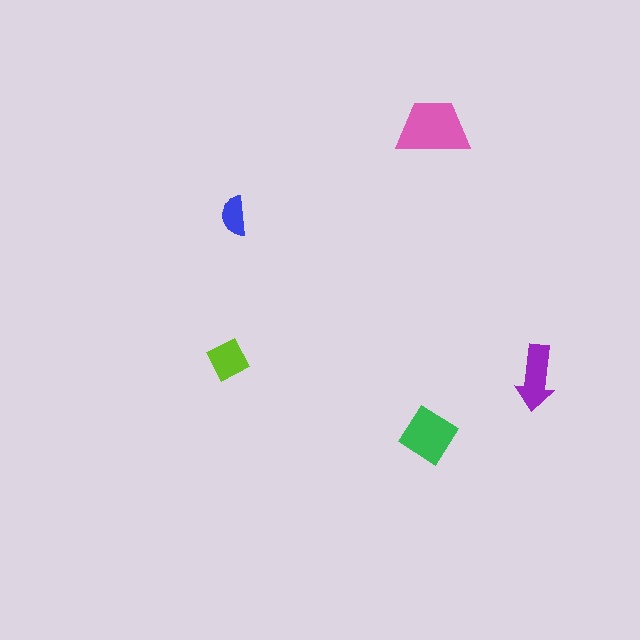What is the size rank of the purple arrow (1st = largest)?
3rd.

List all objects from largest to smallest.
The pink trapezoid, the green diamond, the purple arrow, the lime square, the blue semicircle.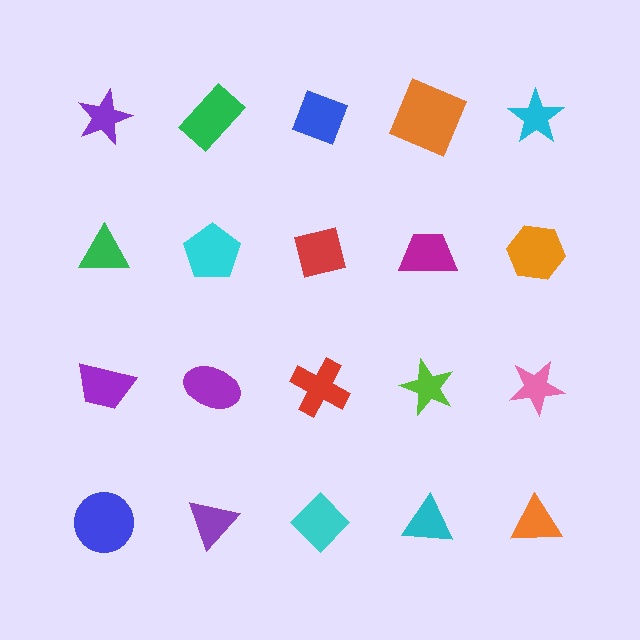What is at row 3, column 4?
A lime star.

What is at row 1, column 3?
A blue diamond.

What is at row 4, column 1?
A blue circle.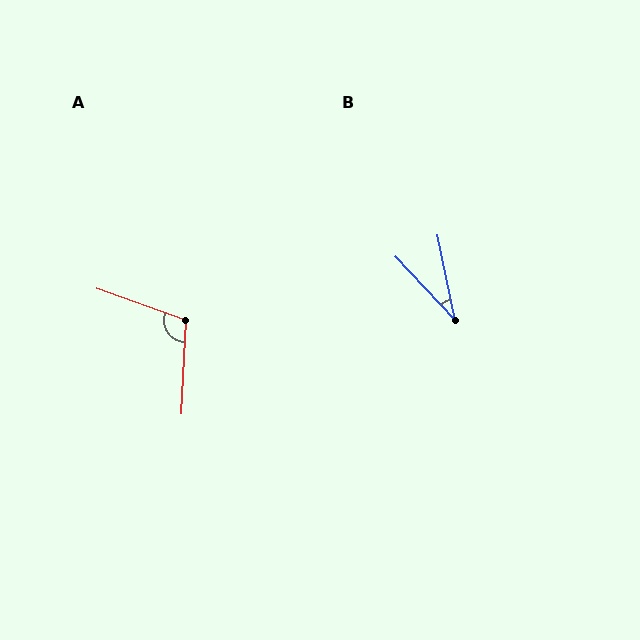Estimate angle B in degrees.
Approximately 32 degrees.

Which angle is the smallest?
B, at approximately 32 degrees.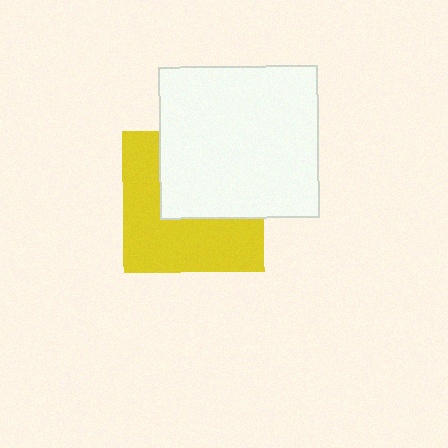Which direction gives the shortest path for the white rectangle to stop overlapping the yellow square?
Moving toward the upper-right gives the shortest separation.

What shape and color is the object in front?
The object in front is a white rectangle.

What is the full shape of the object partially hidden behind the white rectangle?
The partially hidden object is a yellow square.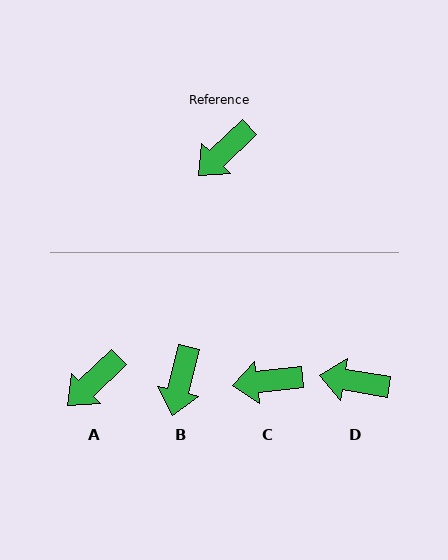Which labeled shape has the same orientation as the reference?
A.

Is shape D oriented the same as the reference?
No, it is off by about 53 degrees.